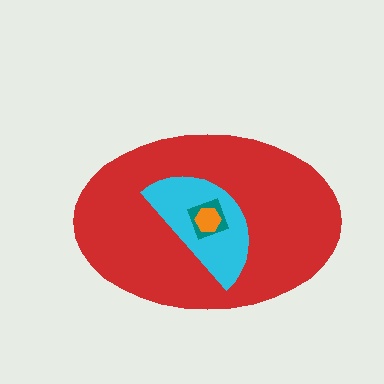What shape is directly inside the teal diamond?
The orange hexagon.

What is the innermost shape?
The orange hexagon.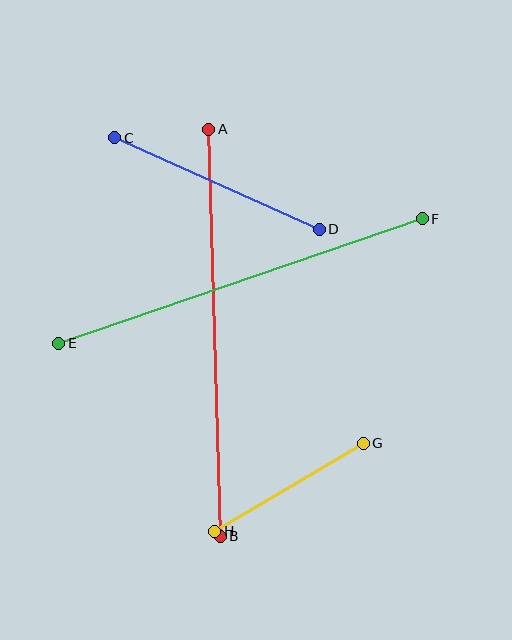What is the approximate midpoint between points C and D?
The midpoint is at approximately (217, 184) pixels.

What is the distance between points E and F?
The distance is approximately 384 pixels.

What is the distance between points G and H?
The distance is approximately 172 pixels.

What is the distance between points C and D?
The distance is approximately 224 pixels.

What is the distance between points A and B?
The distance is approximately 407 pixels.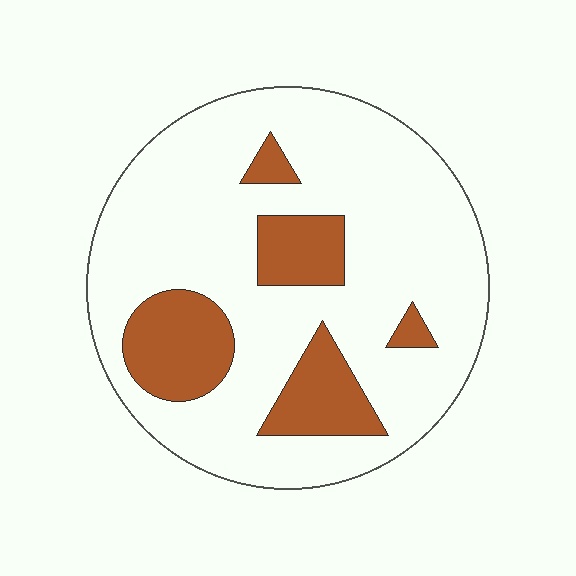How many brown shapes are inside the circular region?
5.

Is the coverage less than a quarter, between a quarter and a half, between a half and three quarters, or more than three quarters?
Less than a quarter.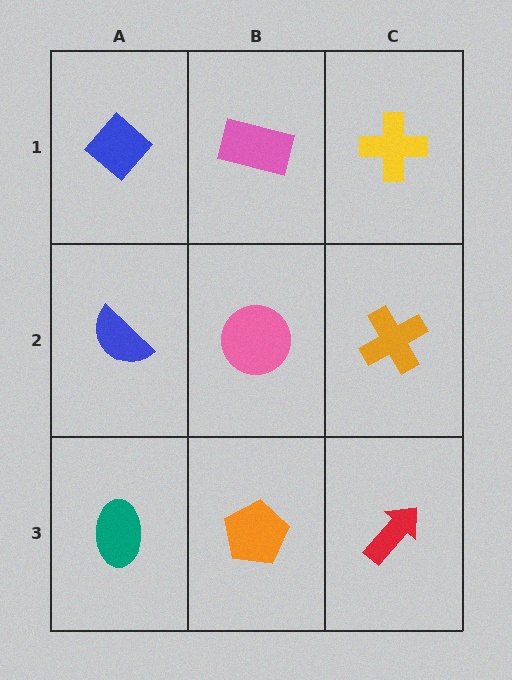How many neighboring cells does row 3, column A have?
2.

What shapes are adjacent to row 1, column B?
A pink circle (row 2, column B), a blue diamond (row 1, column A), a yellow cross (row 1, column C).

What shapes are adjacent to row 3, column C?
An orange cross (row 2, column C), an orange pentagon (row 3, column B).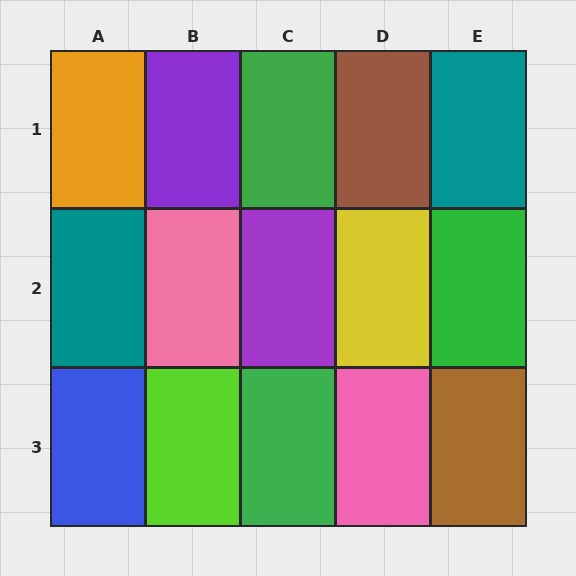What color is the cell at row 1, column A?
Orange.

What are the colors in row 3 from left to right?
Blue, lime, green, pink, brown.